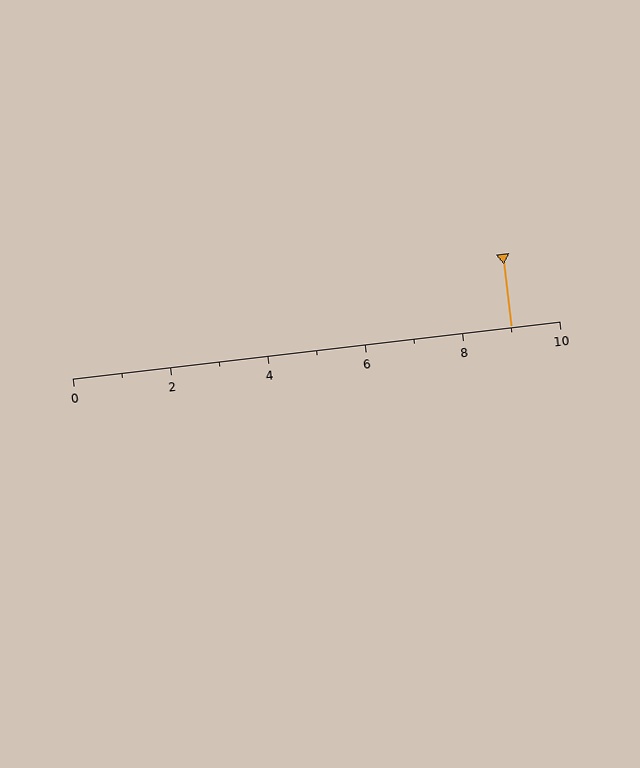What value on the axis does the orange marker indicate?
The marker indicates approximately 9.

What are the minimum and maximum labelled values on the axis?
The axis runs from 0 to 10.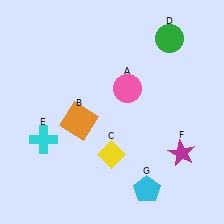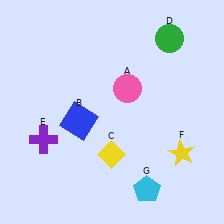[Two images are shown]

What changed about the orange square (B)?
In Image 1, B is orange. In Image 2, it changed to blue.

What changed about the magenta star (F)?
In Image 1, F is magenta. In Image 2, it changed to yellow.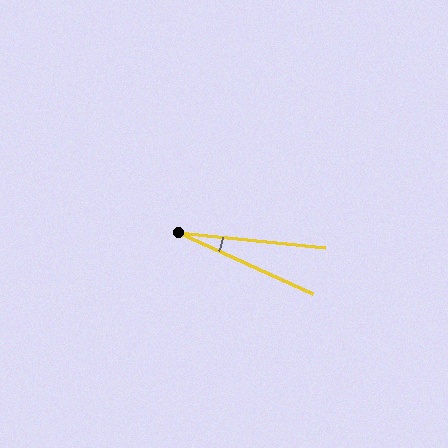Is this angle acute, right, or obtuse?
It is acute.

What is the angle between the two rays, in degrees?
Approximately 19 degrees.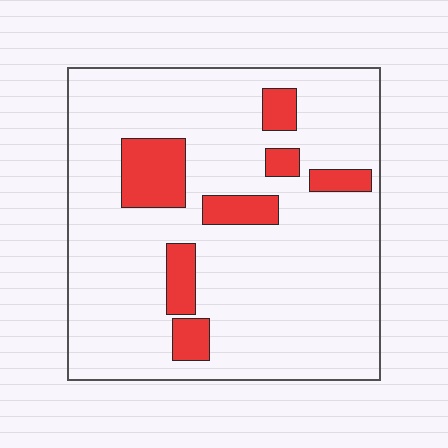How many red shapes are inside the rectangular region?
7.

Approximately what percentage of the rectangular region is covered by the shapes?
Approximately 15%.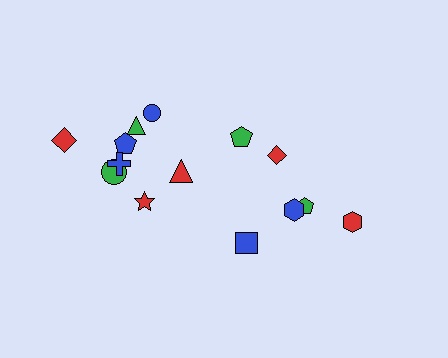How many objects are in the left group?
There are 8 objects.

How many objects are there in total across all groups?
There are 14 objects.